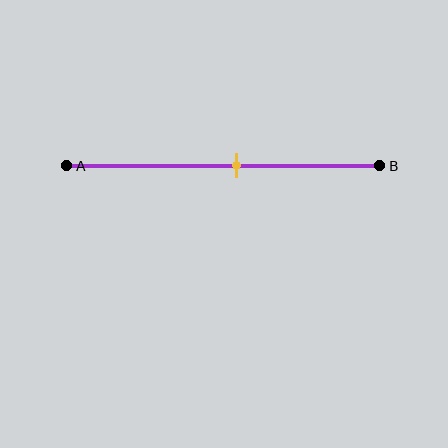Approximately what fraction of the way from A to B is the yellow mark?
The yellow mark is approximately 55% of the way from A to B.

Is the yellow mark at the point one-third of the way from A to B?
No, the mark is at about 55% from A, not at the 33% one-third point.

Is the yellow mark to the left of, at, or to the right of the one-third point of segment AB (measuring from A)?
The yellow mark is to the right of the one-third point of segment AB.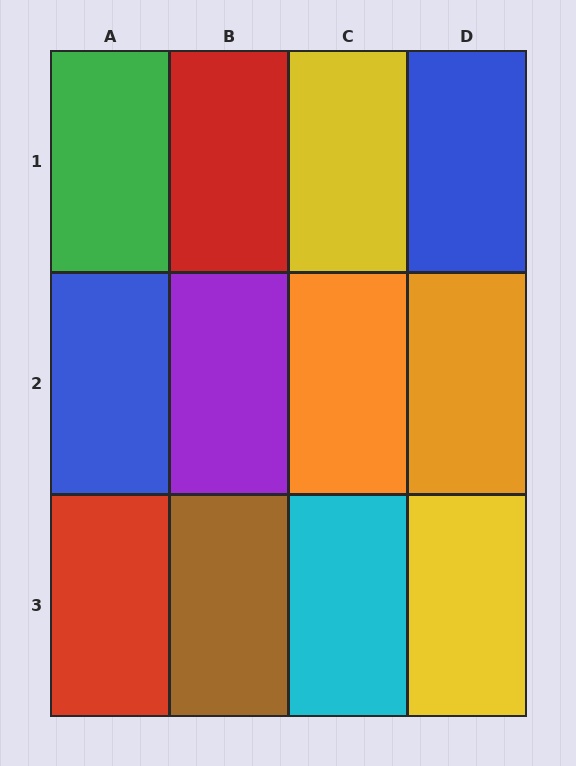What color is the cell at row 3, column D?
Yellow.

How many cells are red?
2 cells are red.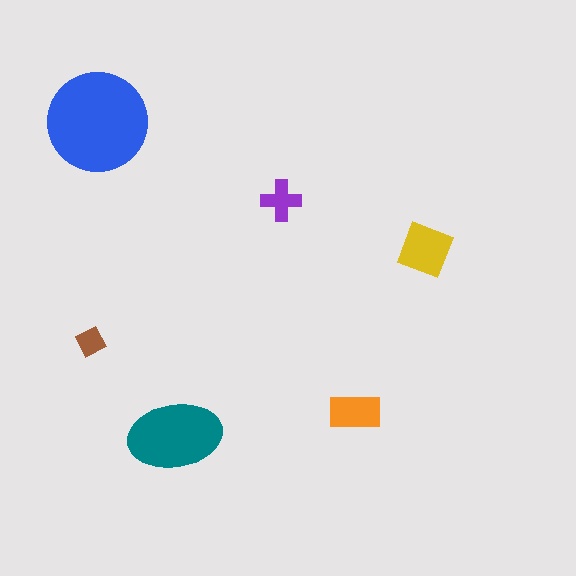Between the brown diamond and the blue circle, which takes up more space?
The blue circle.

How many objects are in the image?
There are 6 objects in the image.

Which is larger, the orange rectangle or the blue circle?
The blue circle.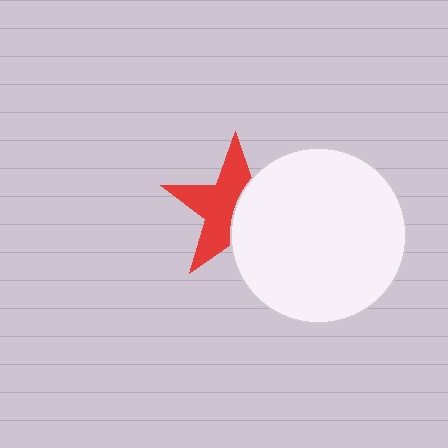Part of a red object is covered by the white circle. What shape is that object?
It is a star.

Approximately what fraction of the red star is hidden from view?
Roughly 44% of the red star is hidden behind the white circle.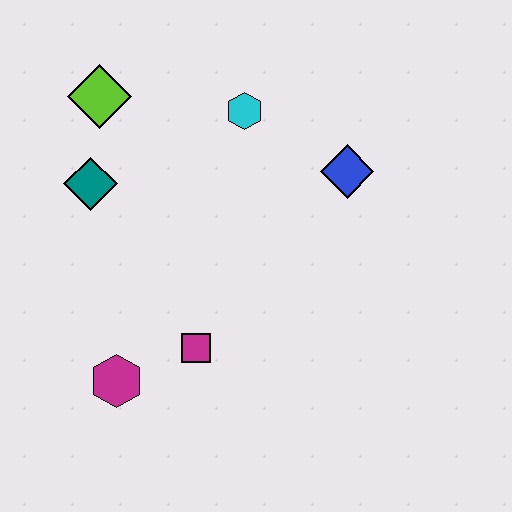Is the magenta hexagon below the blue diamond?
Yes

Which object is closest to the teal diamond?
The lime diamond is closest to the teal diamond.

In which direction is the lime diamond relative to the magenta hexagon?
The lime diamond is above the magenta hexagon.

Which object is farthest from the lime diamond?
The magenta hexagon is farthest from the lime diamond.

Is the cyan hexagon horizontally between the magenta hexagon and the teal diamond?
No